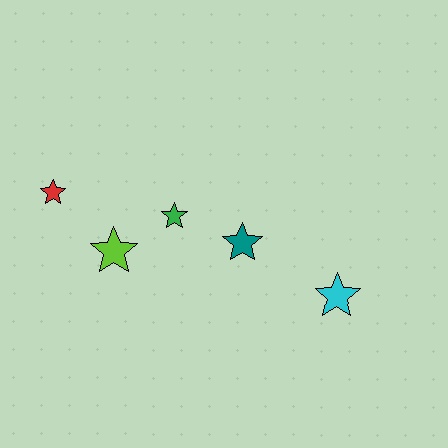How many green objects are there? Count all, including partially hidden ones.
There is 1 green object.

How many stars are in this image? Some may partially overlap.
There are 5 stars.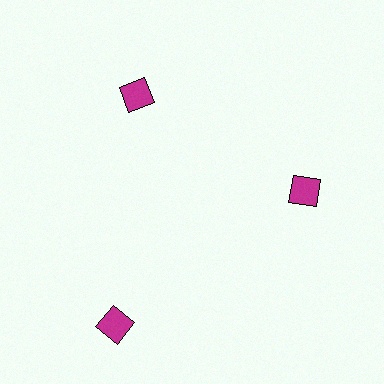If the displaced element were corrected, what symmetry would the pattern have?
It would have 3-fold rotational symmetry — the pattern would map onto itself every 120 degrees.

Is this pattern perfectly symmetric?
No. The 3 magenta diamonds are arranged in a ring, but one element near the 7 o'clock position is pushed outward from the center, breaking the 3-fold rotational symmetry.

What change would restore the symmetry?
The symmetry would be restored by moving it inward, back onto the ring so that all 3 diamonds sit at equal angles and equal distance from the center.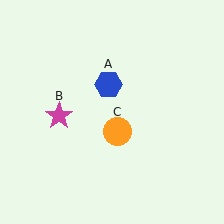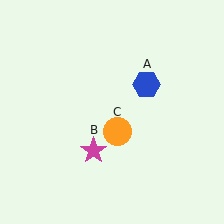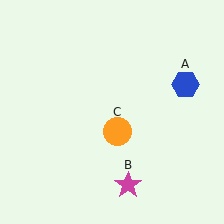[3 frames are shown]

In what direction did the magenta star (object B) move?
The magenta star (object B) moved down and to the right.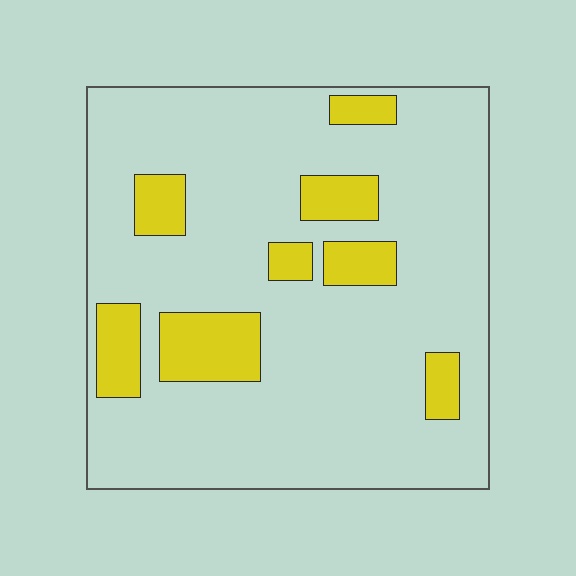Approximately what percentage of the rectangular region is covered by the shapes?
Approximately 15%.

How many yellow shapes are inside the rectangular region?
8.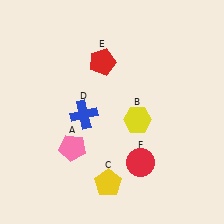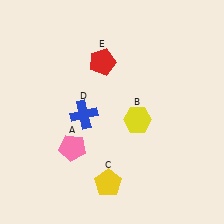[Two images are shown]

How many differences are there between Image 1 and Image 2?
There is 1 difference between the two images.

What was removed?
The red circle (F) was removed in Image 2.